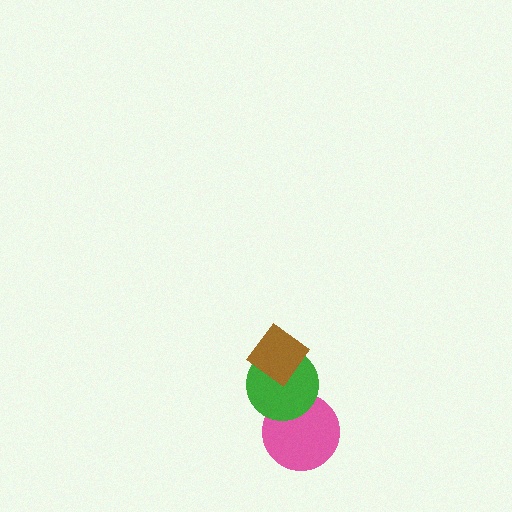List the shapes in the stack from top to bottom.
From top to bottom: the brown diamond, the green circle, the pink circle.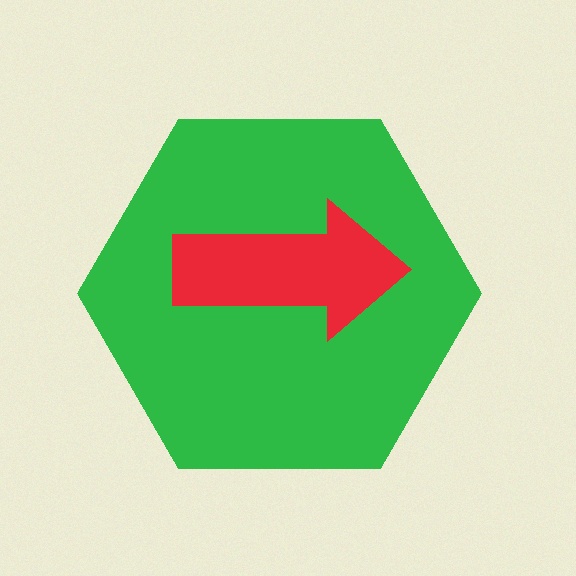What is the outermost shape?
The green hexagon.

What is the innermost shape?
The red arrow.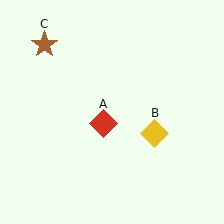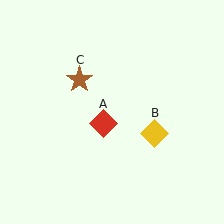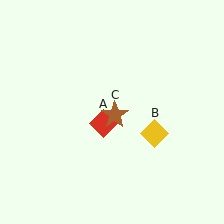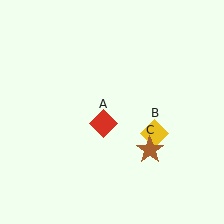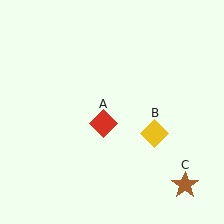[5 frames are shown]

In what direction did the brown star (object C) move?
The brown star (object C) moved down and to the right.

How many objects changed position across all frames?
1 object changed position: brown star (object C).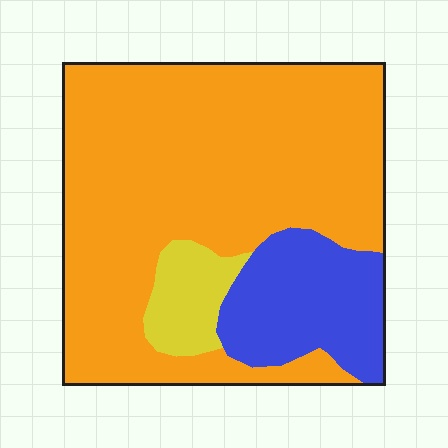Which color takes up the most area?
Orange, at roughly 75%.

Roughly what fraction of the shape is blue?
Blue covers about 20% of the shape.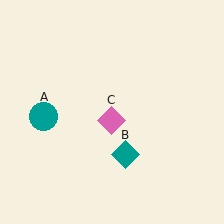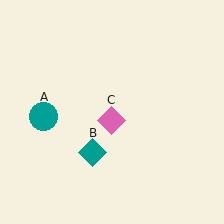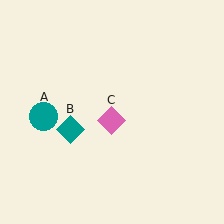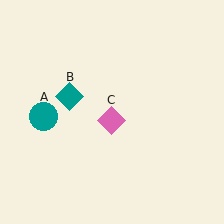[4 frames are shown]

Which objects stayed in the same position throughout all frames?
Teal circle (object A) and pink diamond (object C) remained stationary.